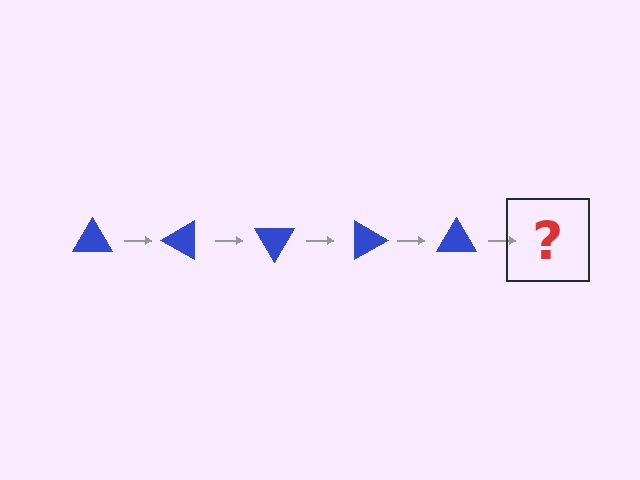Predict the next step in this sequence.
The next step is a blue triangle rotated 150 degrees.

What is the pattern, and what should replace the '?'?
The pattern is that the triangle rotates 30 degrees each step. The '?' should be a blue triangle rotated 150 degrees.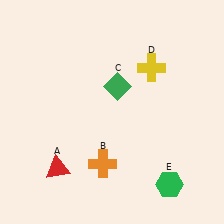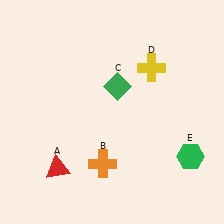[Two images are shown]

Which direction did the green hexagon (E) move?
The green hexagon (E) moved up.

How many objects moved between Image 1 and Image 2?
1 object moved between the two images.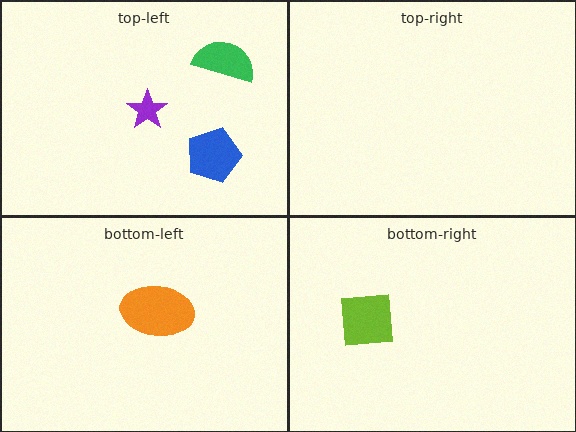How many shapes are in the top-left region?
3.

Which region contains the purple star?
The top-left region.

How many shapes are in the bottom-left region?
1.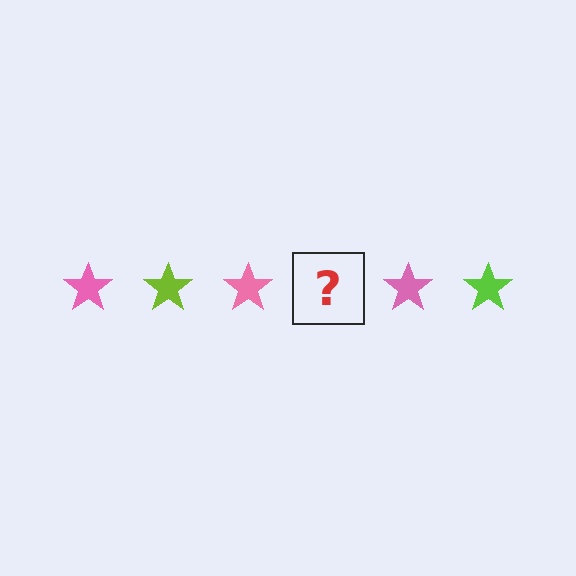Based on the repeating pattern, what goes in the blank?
The blank should be a lime star.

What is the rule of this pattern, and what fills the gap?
The rule is that the pattern cycles through pink, lime stars. The gap should be filled with a lime star.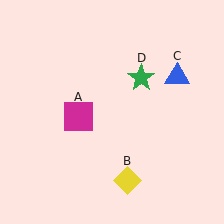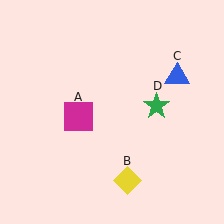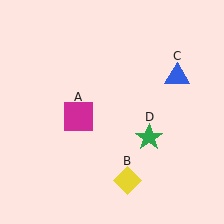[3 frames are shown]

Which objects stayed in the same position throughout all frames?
Magenta square (object A) and yellow diamond (object B) and blue triangle (object C) remained stationary.